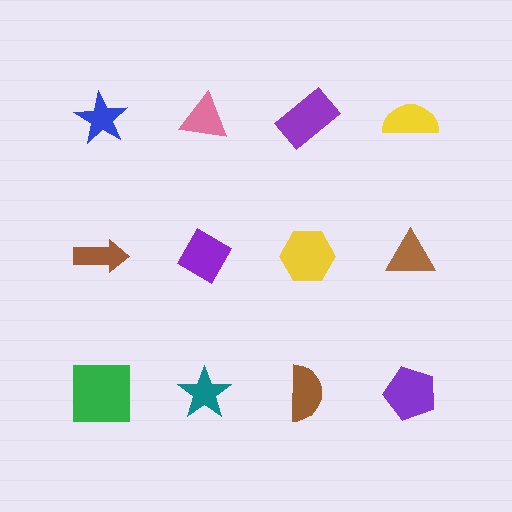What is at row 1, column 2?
A pink triangle.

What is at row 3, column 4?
A purple pentagon.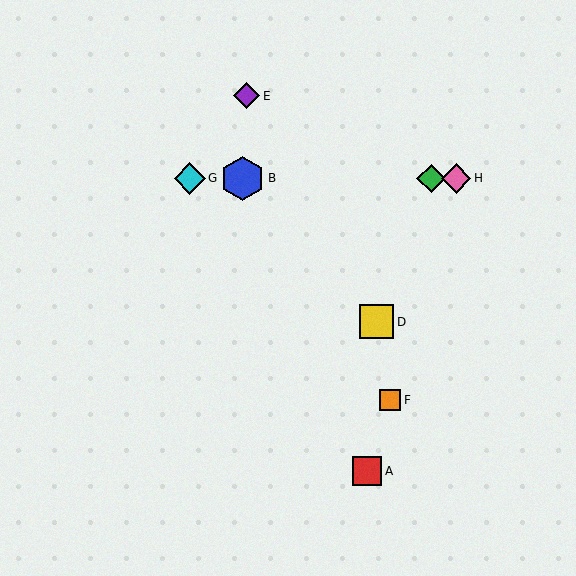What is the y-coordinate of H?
Object H is at y≈178.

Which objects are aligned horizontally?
Objects B, C, G, H are aligned horizontally.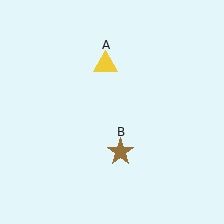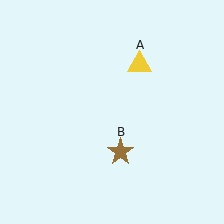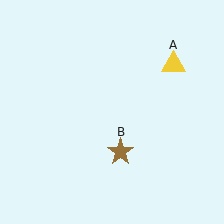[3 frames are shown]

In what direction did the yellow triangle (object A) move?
The yellow triangle (object A) moved right.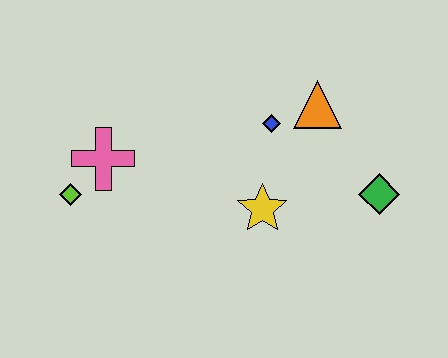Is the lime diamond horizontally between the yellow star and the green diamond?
No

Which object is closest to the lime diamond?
The pink cross is closest to the lime diamond.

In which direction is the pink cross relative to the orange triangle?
The pink cross is to the left of the orange triangle.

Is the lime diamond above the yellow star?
Yes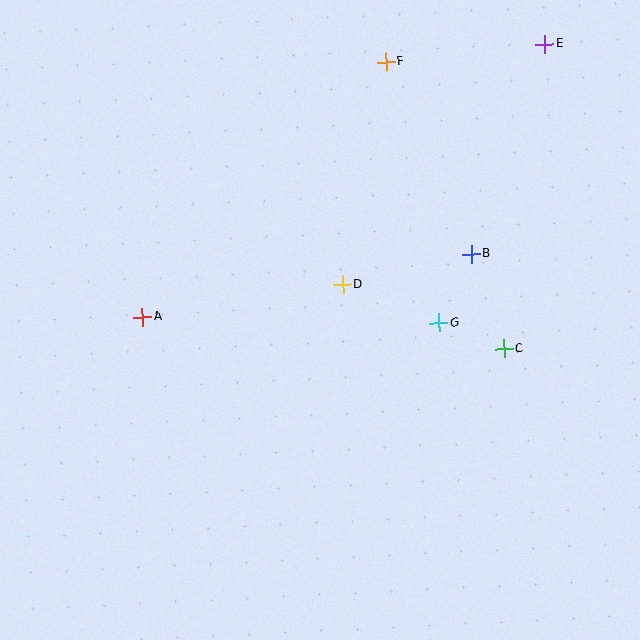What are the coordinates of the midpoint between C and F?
The midpoint between C and F is at (445, 205).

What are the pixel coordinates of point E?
Point E is at (545, 44).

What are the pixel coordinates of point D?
Point D is at (343, 285).